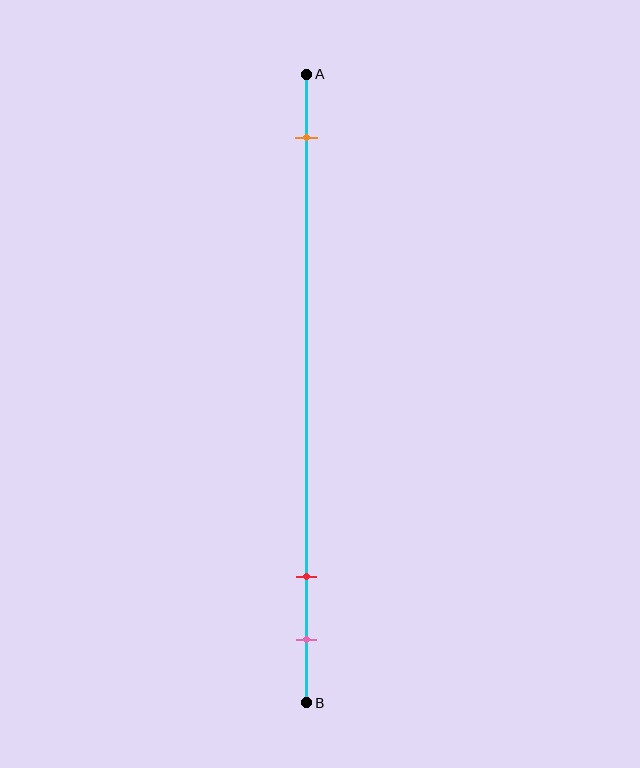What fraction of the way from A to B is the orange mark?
The orange mark is approximately 10% (0.1) of the way from A to B.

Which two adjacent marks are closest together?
The red and pink marks are the closest adjacent pair.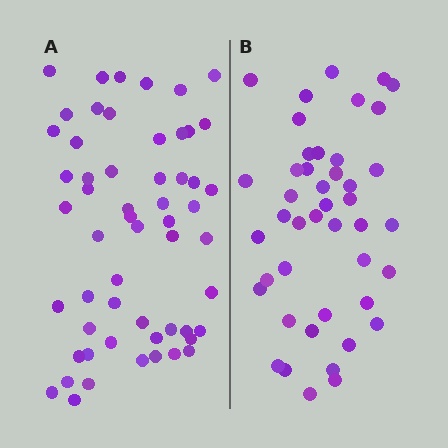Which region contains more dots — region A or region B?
Region A (the left region) has more dots.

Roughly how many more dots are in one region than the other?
Region A has roughly 12 or so more dots than region B.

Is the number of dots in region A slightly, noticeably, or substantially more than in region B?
Region A has noticeably more, but not dramatically so. The ratio is roughly 1.3 to 1.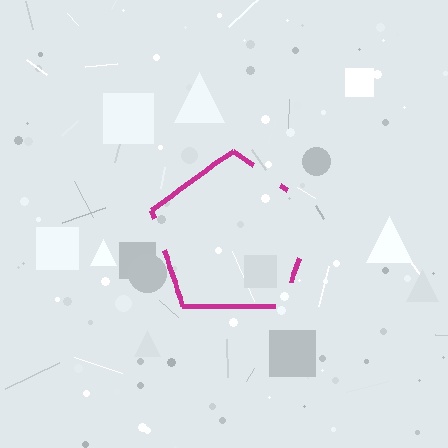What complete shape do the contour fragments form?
The contour fragments form a pentagon.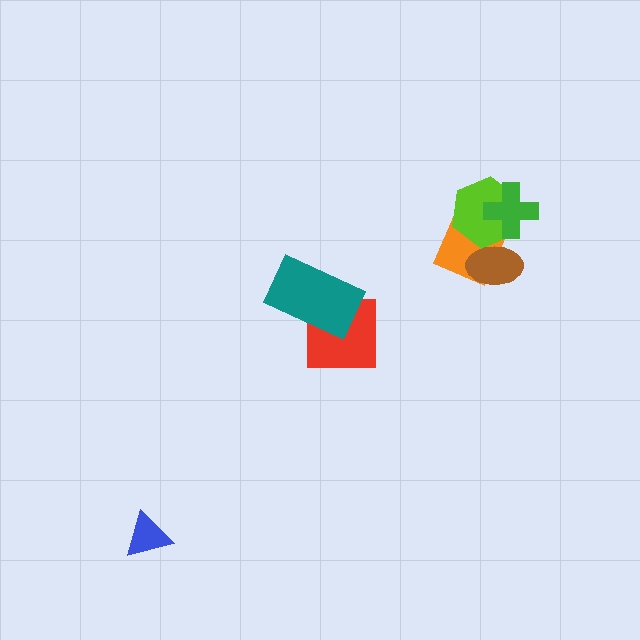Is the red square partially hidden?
Yes, it is partially covered by another shape.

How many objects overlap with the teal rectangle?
1 object overlaps with the teal rectangle.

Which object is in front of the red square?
The teal rectangle is in front of the red square.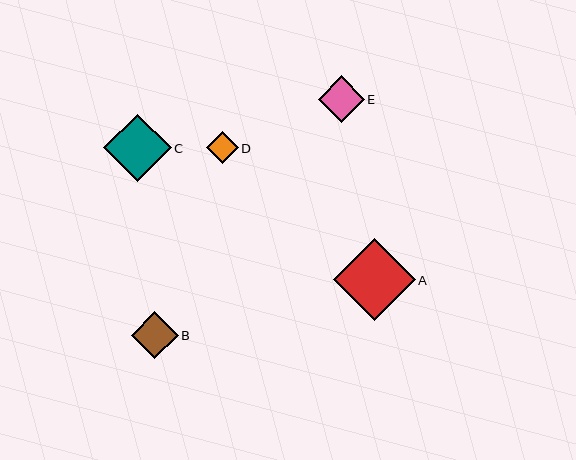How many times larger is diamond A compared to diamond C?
Diamond A is approximately 1.2 times the size of diamond C.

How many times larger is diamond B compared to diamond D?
Diamond B is approximately 1.5 times the size of diamond D.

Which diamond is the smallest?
Diamond D is the smallest with a size of approximately 32 pixels.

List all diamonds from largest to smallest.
From largest to smallest: A, C, B, E, D.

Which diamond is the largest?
Diamond A is the largest with a size of approximately 82 pixels.